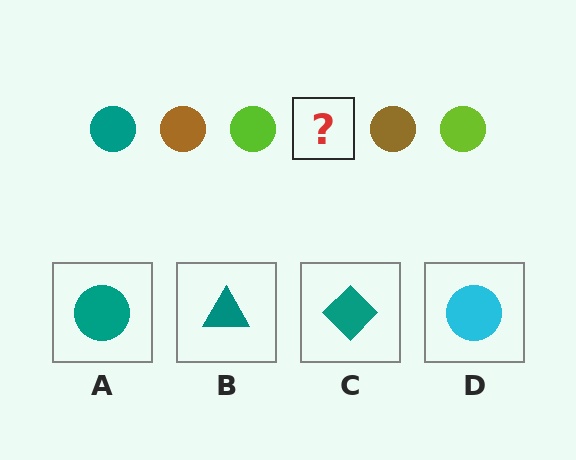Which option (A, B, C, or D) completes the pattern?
A.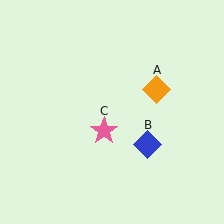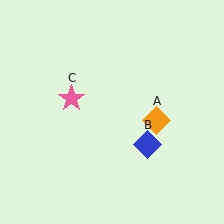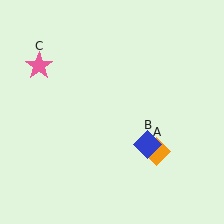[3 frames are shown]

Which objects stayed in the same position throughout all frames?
Blue diamond (object B) remained stationary.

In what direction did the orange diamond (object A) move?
The orange diamond (object A) moved down.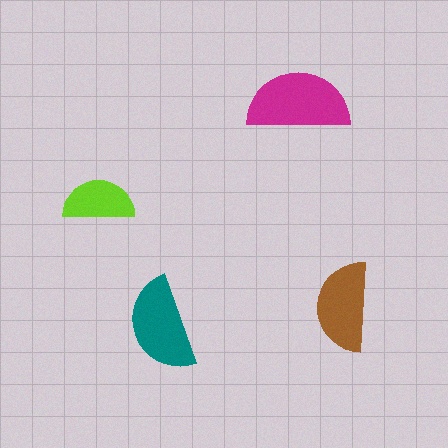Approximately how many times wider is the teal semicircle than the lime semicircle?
About 1.5 times wider.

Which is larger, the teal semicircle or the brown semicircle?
The teal one.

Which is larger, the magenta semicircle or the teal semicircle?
The magenta one.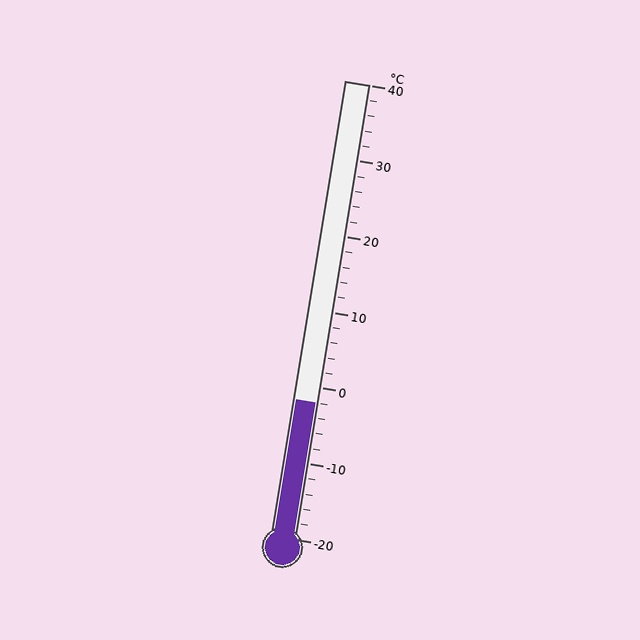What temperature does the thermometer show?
The thermometer shows approximately -2°C.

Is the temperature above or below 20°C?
The temperature is below 20°C.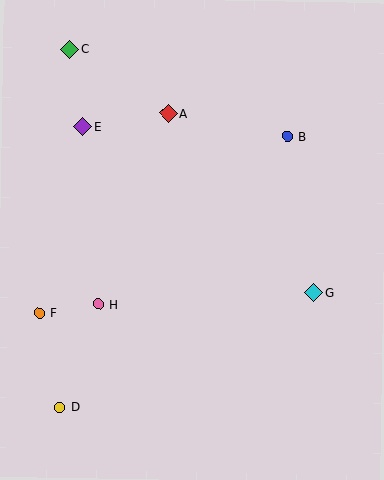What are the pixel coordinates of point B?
Point B is at (287, 136).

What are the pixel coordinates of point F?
Point F is at (39, 313).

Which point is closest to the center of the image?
Point H at (98, 304) is closest to the center.